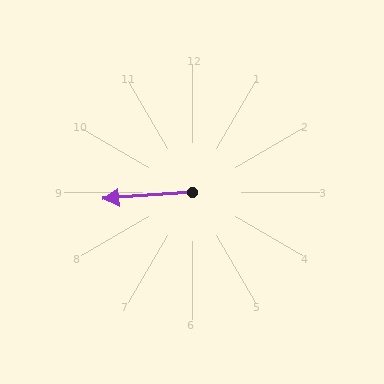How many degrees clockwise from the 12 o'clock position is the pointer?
Approximately 266 degrees.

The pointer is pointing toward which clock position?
Roughly 9 o'clock.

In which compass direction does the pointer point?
West.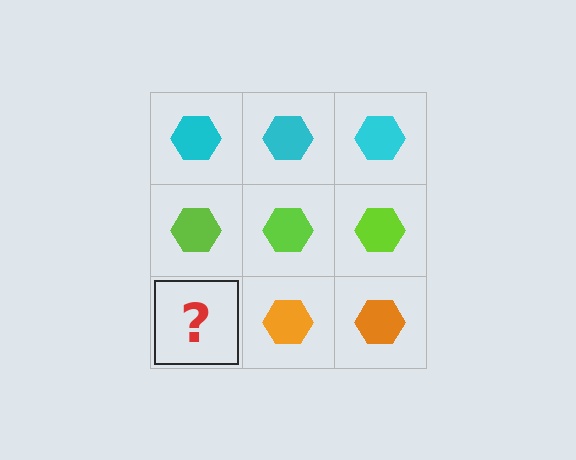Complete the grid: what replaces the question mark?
The question mark should be replaced with an orange hexagon.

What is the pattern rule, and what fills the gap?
The rule is that each row has a consistent color. The gap should be filled with an orange hexagon.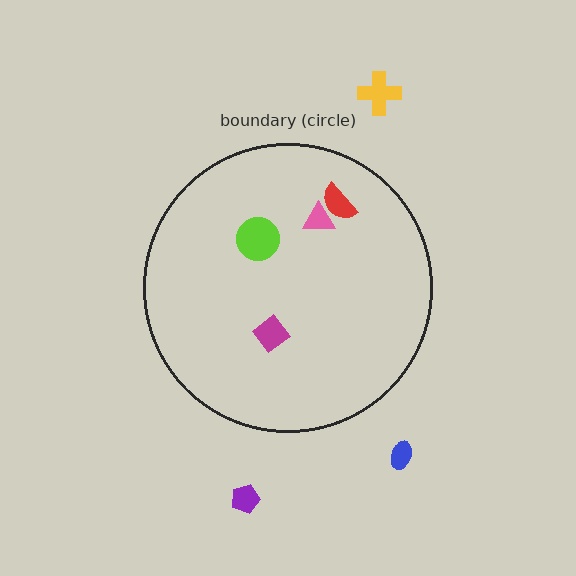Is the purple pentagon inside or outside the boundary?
Outside.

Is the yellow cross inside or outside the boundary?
Outside.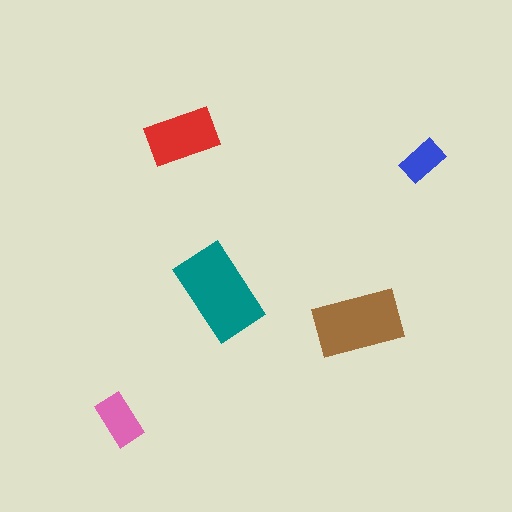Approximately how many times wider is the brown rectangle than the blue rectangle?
About 2 times wider.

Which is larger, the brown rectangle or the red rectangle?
The brown one.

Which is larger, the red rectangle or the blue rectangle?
The red one.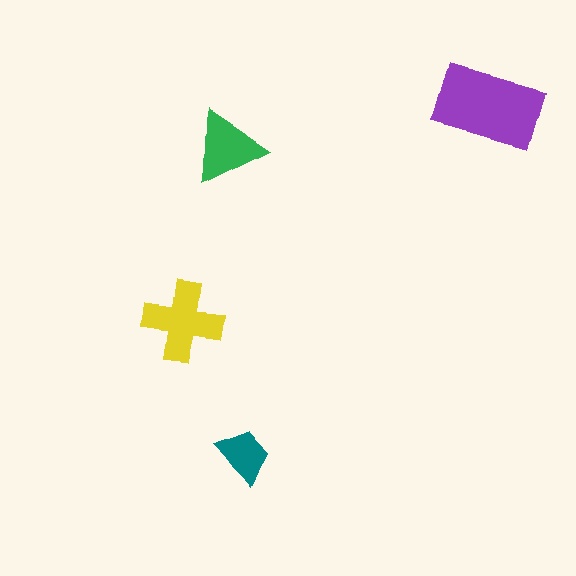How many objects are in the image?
There are 4 objects in the image.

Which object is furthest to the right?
The purple rectangle is rightmost.